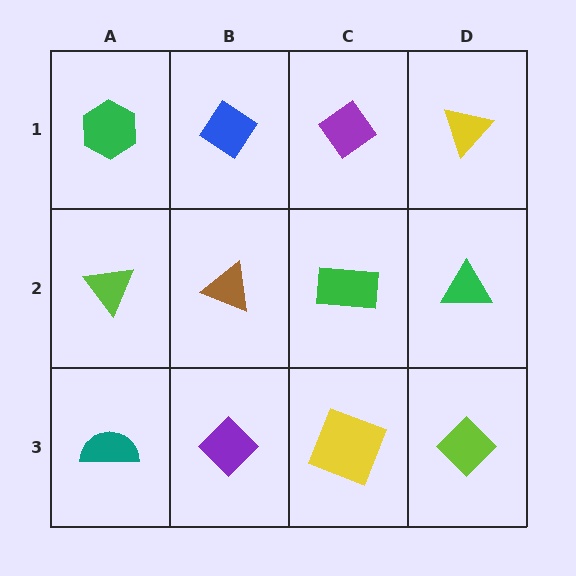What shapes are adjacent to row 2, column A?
A green hexagon (row 1, column A), a teal semicircle (row 3, column A), a brown triangle (row 2, column B).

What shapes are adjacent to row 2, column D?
A yellow triangle (row 1, column D), a lime diamond (row 3, column D), a green rectangle (row 2, column C).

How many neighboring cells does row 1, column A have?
2.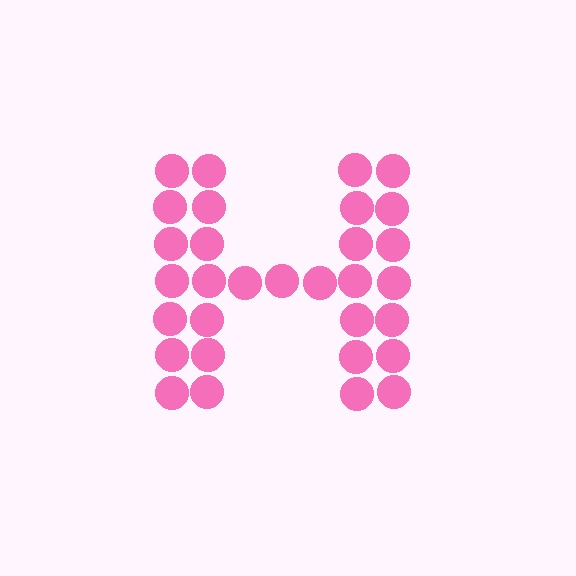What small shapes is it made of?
It is made of small circles.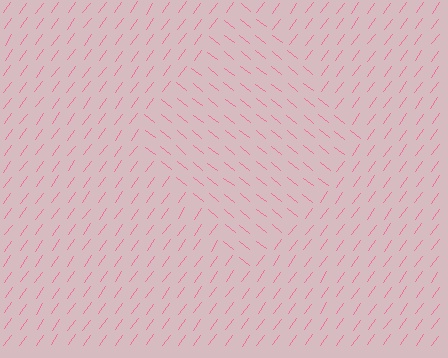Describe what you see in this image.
The image is filled with small pink line segments. A diamond region in the image has lines oriented differently from the surrounding lines, creating a visible texture boundary.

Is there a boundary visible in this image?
Yes, there is a texture boundary formed by a change in line orientation.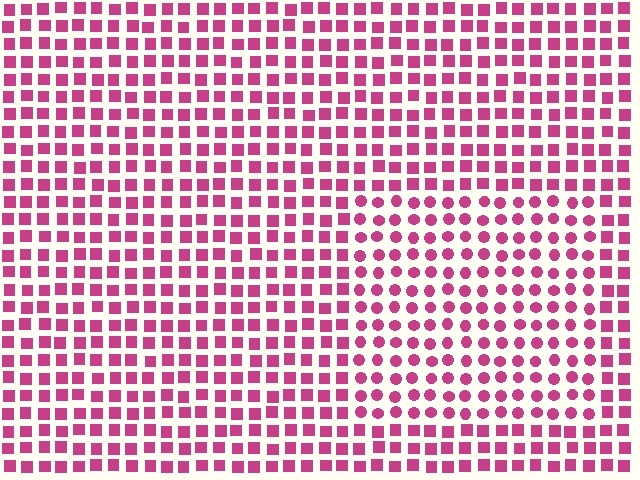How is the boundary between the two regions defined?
The boundary is defined by a change in element shape: circles inside vs. squares outside. All elements share the same color and spacing.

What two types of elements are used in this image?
The image uses circles inside the rectangle region and squares outside it.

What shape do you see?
I see a rectangle.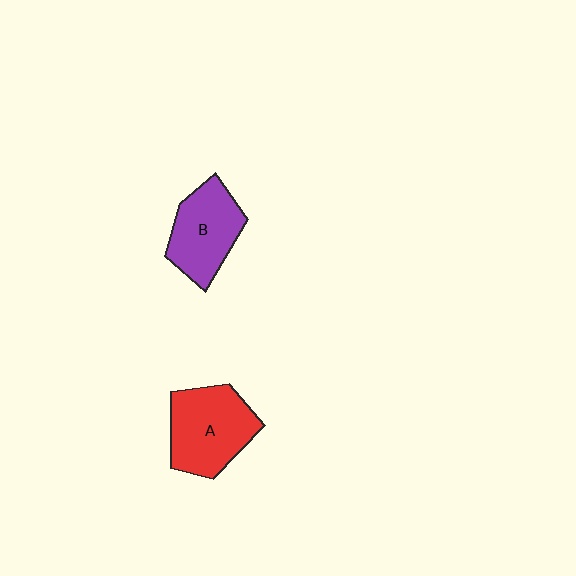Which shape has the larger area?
Shape A (red).